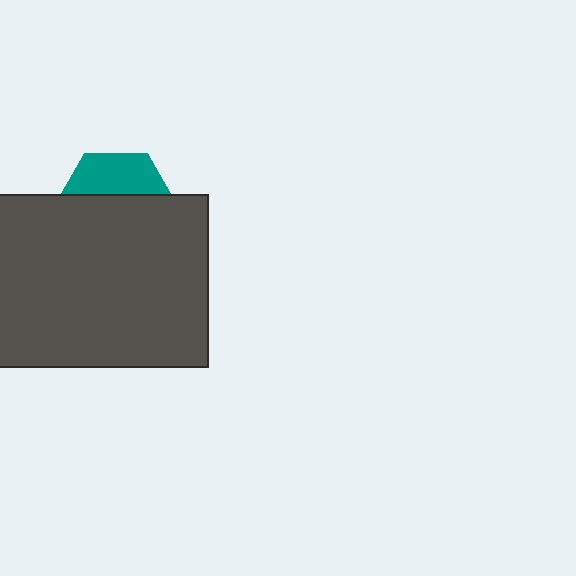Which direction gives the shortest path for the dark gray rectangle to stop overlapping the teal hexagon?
Moving down gives the shortest separation.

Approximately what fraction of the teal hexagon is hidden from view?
Roughly 67% of the teal hexagon is hidden behind the dark gray rectangle.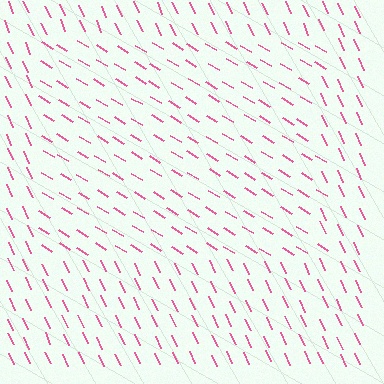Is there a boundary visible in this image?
Yes, there is a texture boundary formed by a change in line orientation.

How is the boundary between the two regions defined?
The boundary is defined purely by a change in line orientation (approximately 34 degrees difference). All lines are the same color and thickness.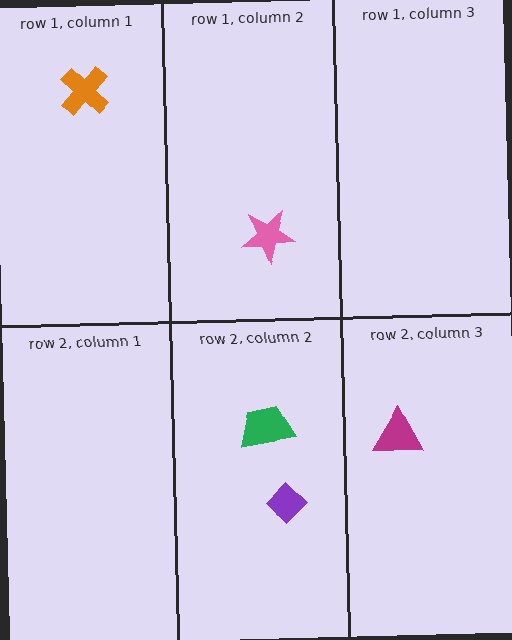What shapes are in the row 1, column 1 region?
The orange cross.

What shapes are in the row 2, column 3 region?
The magenta triangle.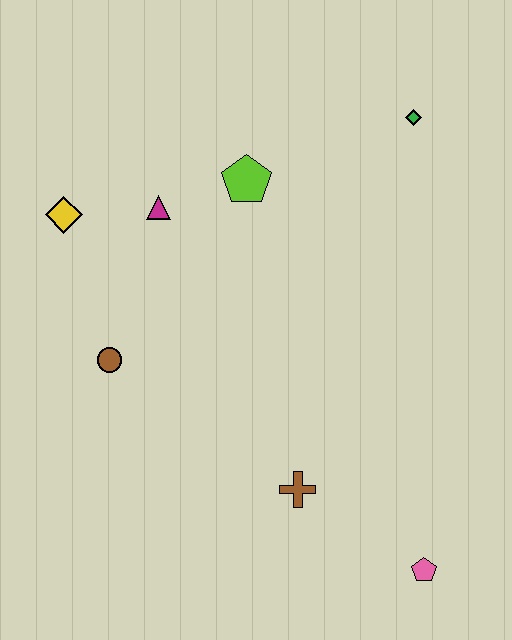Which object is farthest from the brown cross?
The green diamond is farthest from the brown cross.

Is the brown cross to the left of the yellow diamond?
No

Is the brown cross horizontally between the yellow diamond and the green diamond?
Yes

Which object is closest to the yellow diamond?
The magenta triangle is closest to the yellow diamond.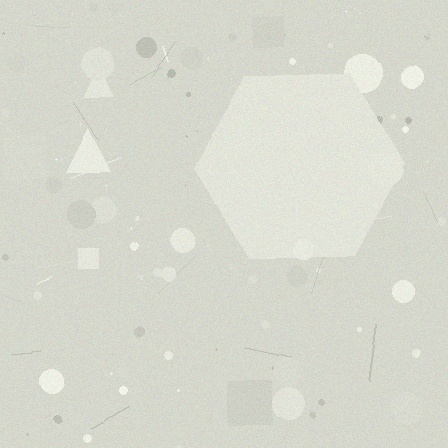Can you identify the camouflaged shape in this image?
The camouflaged shape is a hexagon.